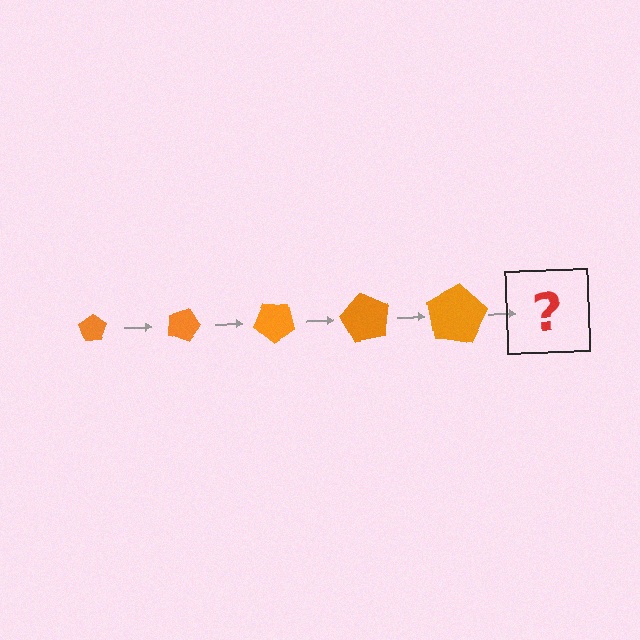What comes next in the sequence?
The next element should be a pentagon, larger than the previous one and rotated 100 degrees from the start.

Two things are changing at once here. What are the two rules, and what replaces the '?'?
The two rules are that the pentagon grows larger each step and it rotates 20 degrees each step. The '?' should be a pentagon, larger than the previous one and rotated 100 degrees from the start.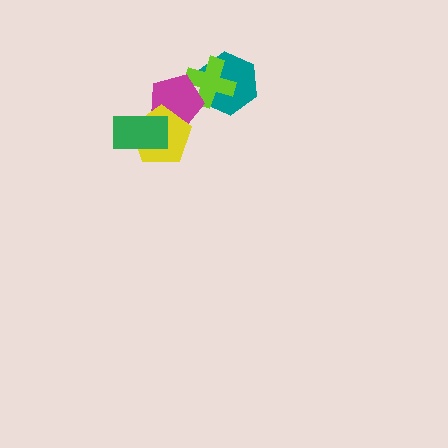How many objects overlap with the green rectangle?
2 objects overlap with the green rectangle.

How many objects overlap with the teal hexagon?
2 objects overlap with the teal hexagon.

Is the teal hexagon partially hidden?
Yes, it is partially covered by another shape.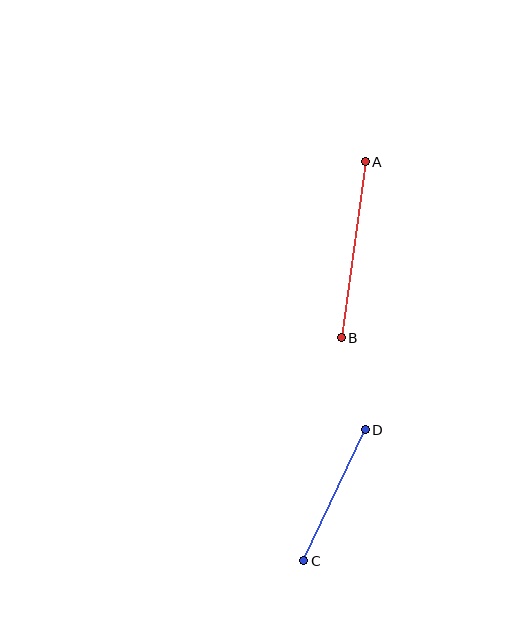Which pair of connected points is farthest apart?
Points A and B are farthest apart.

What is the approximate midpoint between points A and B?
The midpoint is at approximately (353, 250) pixels.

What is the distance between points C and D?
The distance is approximately 145 pixels.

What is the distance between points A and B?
The distance is approximately 177 pixels.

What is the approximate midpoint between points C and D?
The midpoint is at approximately (335, 495) pixels.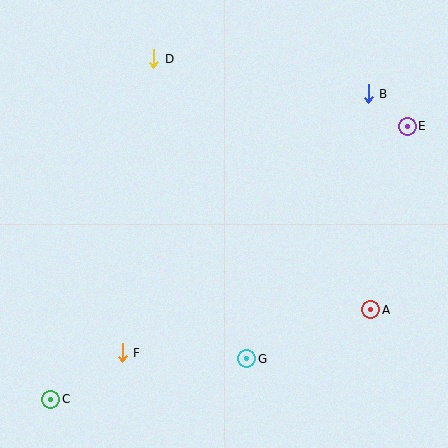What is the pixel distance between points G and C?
The distance between G and C is 200 pixels.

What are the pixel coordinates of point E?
Point E is at (407, 126).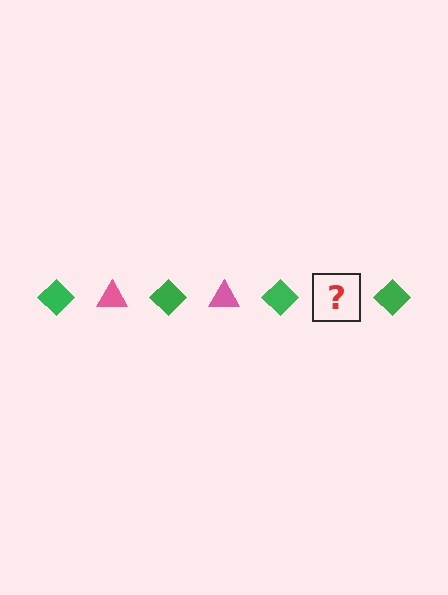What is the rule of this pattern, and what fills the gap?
The rule is that the pattern alternates between green diamond and pink triangle. The gap should be filled with a pink triangle.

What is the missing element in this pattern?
The missing element is a pink triangle.